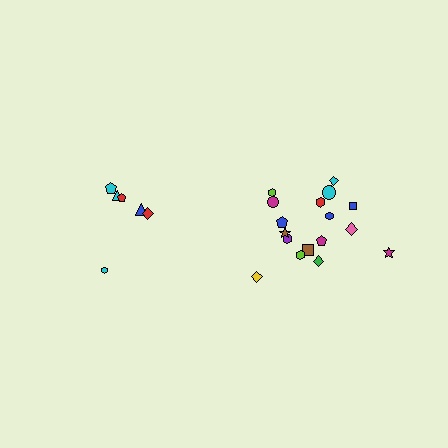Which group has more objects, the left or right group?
The right group.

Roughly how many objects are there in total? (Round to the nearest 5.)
Roughly 25 objects in total.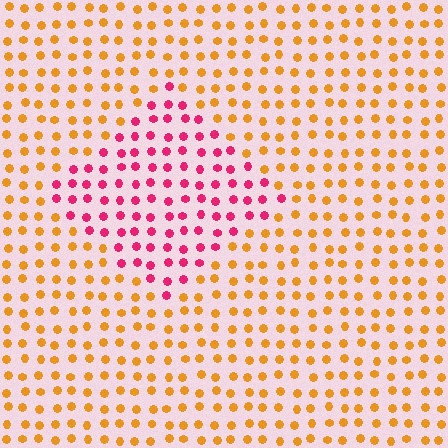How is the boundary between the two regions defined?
The boundary is defined purely by a slight shift in hue (about 60 degrees). Spacing, size, and orientation are identical on both sides.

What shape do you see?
I see a diamond.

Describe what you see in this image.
The image is filled with small orange elements in a uniform arrangement. A diamond-shaped region is visible where the elements are tinted to a slightly different hue, forming a subtle color boundary.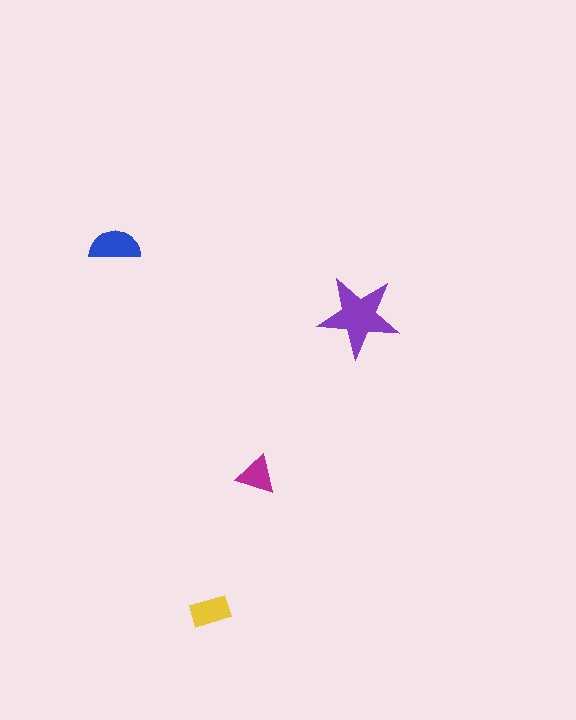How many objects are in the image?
There are 4 objects in the image.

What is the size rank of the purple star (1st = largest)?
1st.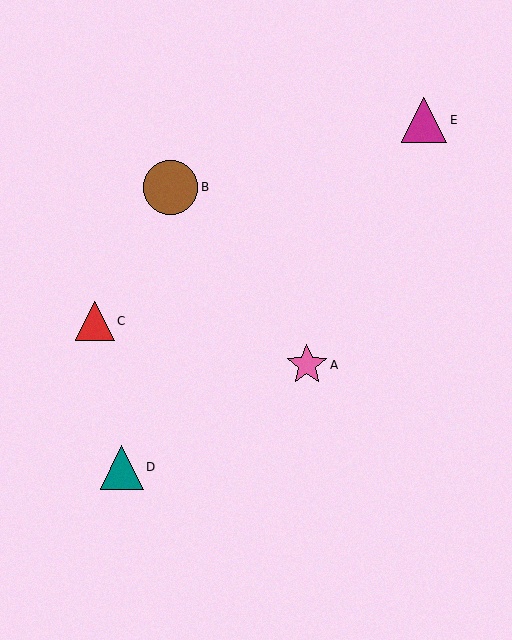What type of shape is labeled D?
Shape D is a teal triangle.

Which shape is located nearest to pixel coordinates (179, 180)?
The brown circle (labeled B) at (171, 187) is nearest to that location.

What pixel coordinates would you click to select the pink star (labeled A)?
Click at (307, 365) to select the pink star A.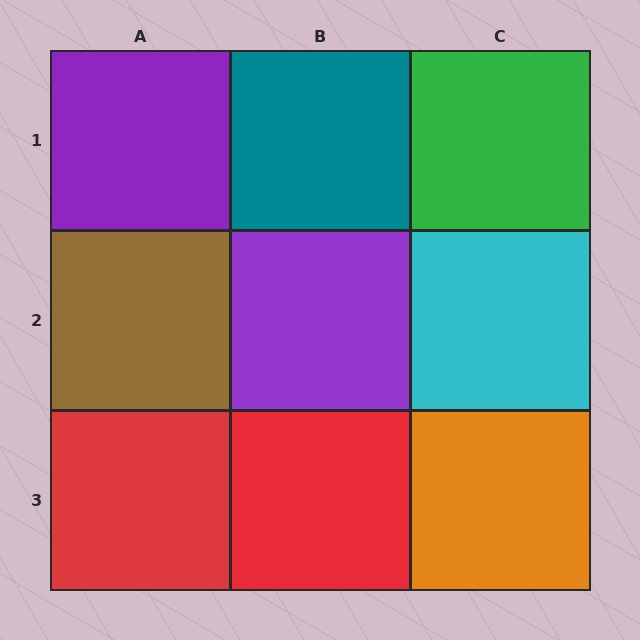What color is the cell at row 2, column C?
Cyan.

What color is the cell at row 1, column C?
Green.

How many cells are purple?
2 cells are purple.